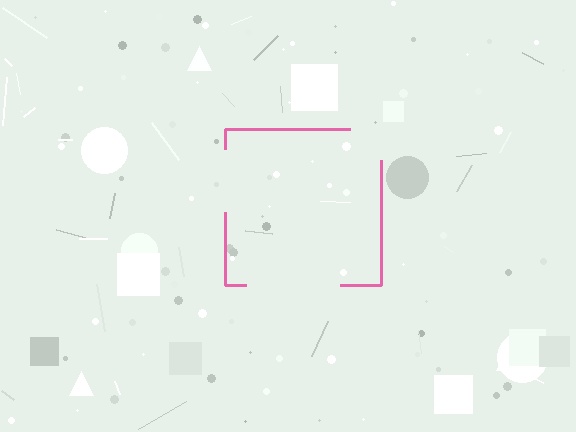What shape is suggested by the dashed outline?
The dashed outline suggests a square.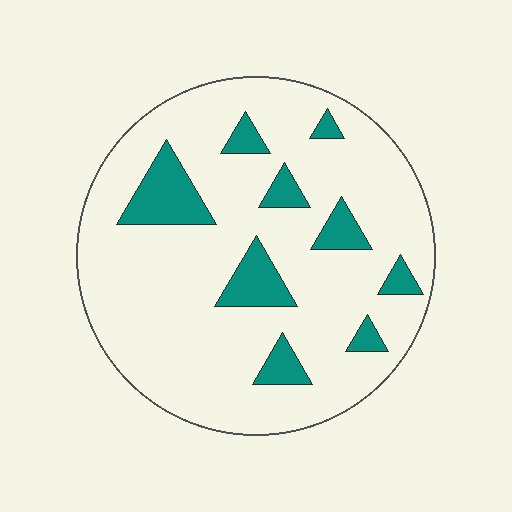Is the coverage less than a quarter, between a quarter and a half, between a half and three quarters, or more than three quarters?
Less than a quarter.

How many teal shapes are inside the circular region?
9.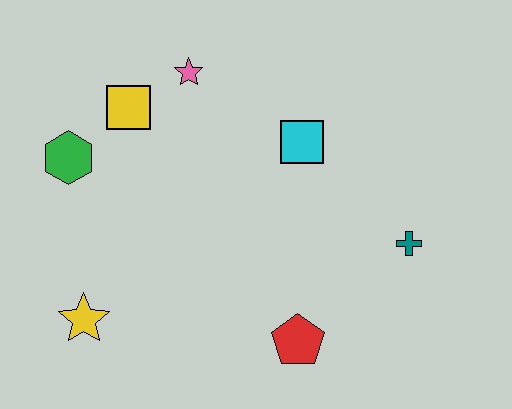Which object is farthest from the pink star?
The red pentagon is farthest from the pink star.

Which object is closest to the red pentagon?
The teal cross is closest to the red pentagon.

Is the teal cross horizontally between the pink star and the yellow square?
No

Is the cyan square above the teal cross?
Yes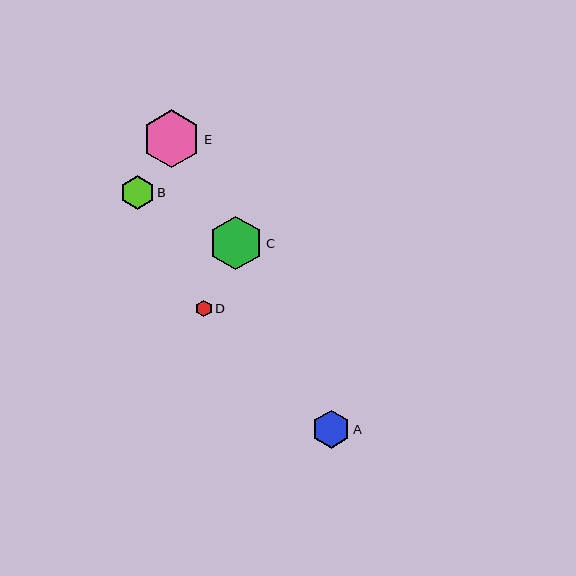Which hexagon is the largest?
Hexagon E is the largest with a size of approximately 58 pixels.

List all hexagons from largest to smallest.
From largest to smallest: E, C, A, B, D.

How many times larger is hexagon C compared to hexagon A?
Hexagon C is approximately 1.4 times the size of hexagon A.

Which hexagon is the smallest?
Hexagon D is the smallest with a size of approximately 17 pixels.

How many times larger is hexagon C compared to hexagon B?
Hexagon C is approximately 1.6 times the size of hexagon B.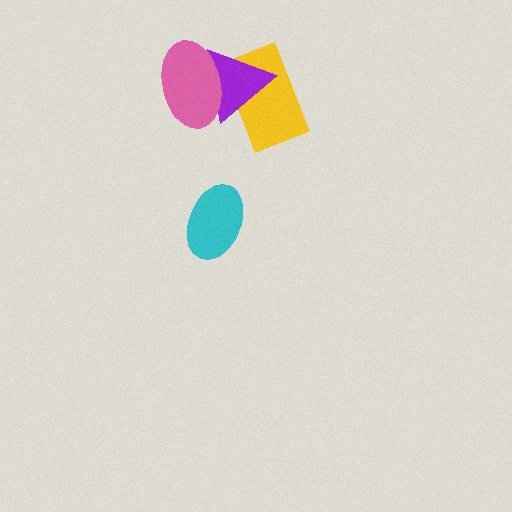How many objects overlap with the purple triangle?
2 objects overlap with the purple triangle.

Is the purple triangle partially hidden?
Yes, it is partially covered by another shape.